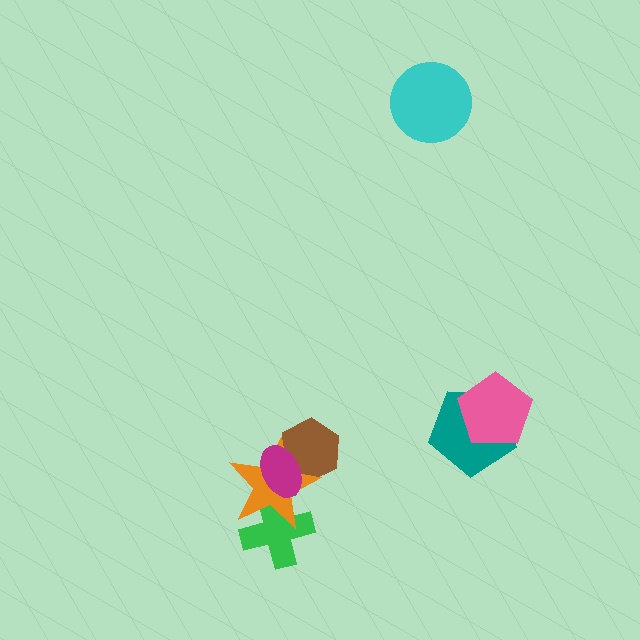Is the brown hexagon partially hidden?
Yes, it is partially covered by another shape.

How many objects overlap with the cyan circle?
0 objects overlap with the cyan circle.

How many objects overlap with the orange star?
3 objects overlap with the orange star.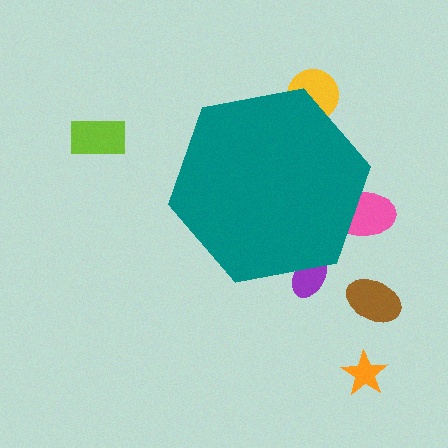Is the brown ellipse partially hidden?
No, the brown ellipse is fully visible.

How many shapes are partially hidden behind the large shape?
3 shapes are partially hidden.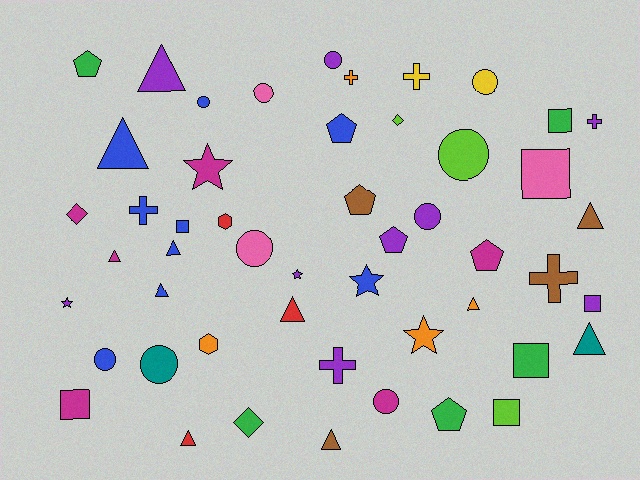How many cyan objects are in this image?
There are no cyan objects.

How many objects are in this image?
There are 50 objects.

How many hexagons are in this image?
There are 2 hexagons.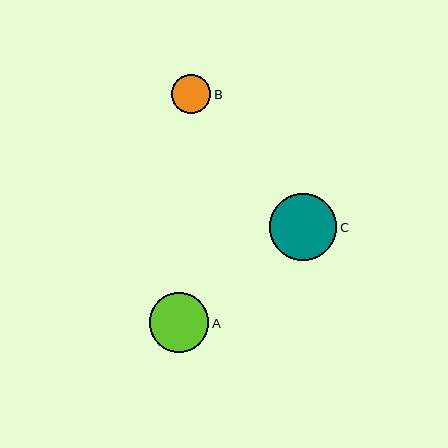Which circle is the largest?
Circle C is the largest with a size of approximately 67 pixels.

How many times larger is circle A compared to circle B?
Circle A is approximately 1.5 times the size of circle B.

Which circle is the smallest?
Circle B is the smallest with a size of approximately 39 pixels.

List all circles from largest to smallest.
From largest to smallest: C, A, B.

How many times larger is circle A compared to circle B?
Circle A is approximately 1.5 times the size of circle B.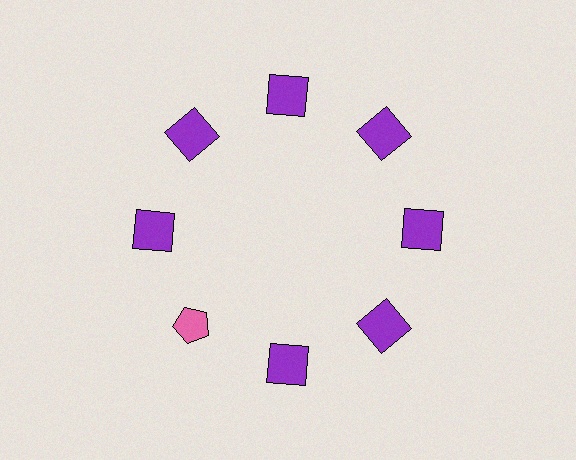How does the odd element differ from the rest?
It differs in both color (pink instead of purple) and shape (pentagon instead of square).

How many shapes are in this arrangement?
There are 8 shapes arranged in a ring pattern.